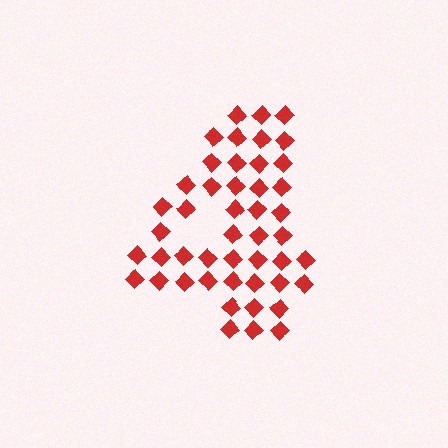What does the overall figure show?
The overall figure shows the digit 4.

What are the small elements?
The small elements are diamonds.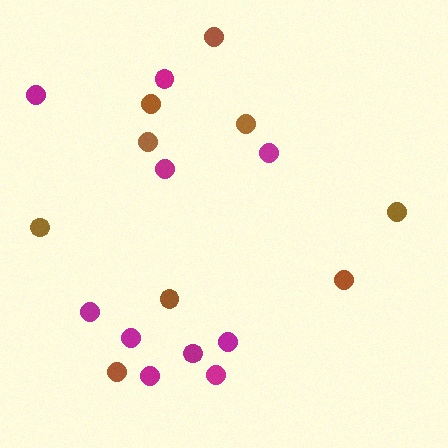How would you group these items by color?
There are 2 groups: one group of brown circles (9) and one group of magenta circles (10).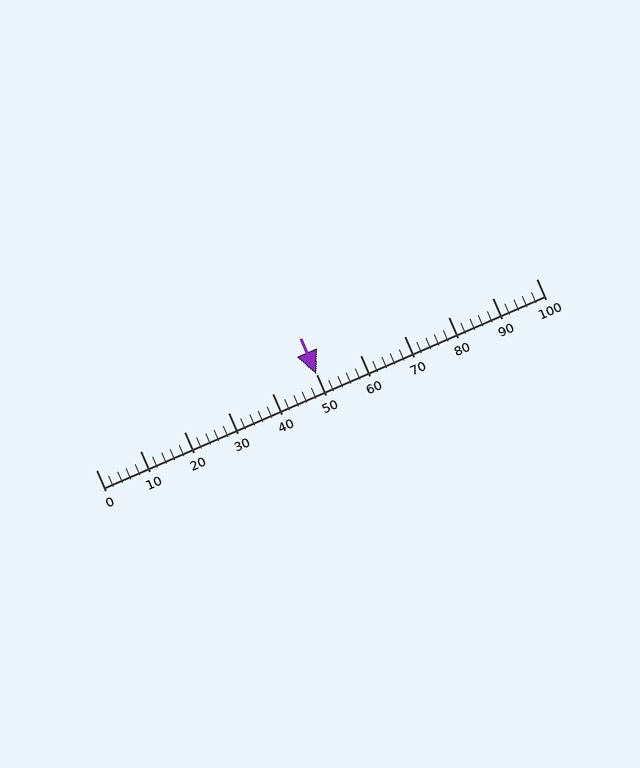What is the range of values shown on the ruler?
The ruler shows values from 0 to 100.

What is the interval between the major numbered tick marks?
The major tick marks are spaced 10 units apart.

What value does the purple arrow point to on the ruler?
The purple arrow points to approximately 50.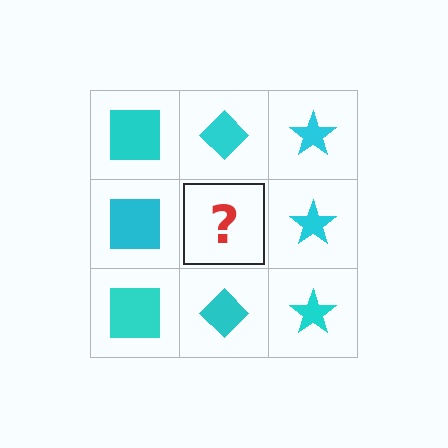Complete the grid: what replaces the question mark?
The question mark should be replaced with a cyan diamond.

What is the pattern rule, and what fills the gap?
The rule is that each column has a consistent shape. The gap should be filled with a cyan diamond.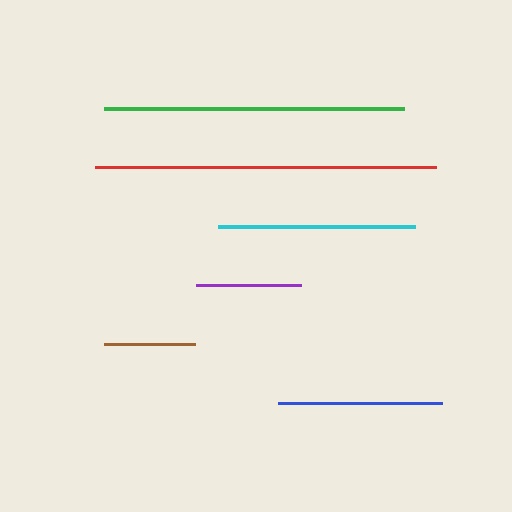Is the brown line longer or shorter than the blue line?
The blue line is longer than the brown line.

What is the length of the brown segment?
The brown segment is approximately 91 pixels long.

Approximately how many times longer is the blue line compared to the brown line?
The blue line is approximately 1.8 times the length of the brown line.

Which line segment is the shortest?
The brown line is the shortest at approximately 91 pixels.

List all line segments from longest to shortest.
From longest to shortest: red, green, cyan, blue, purple, brown.